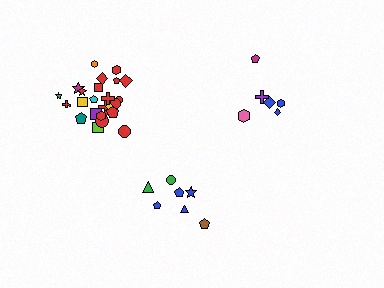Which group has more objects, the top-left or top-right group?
The top-left group.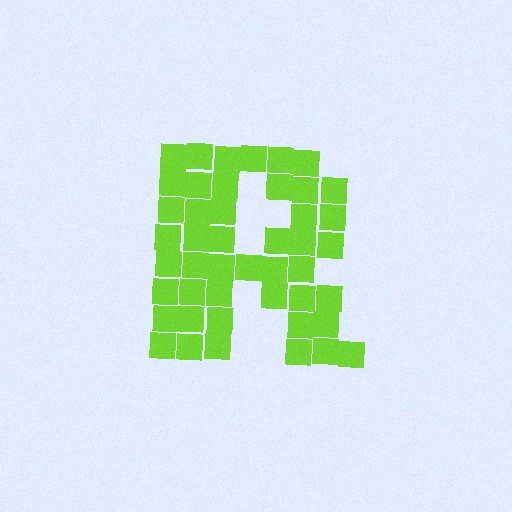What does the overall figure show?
The overall figure shows the letter R.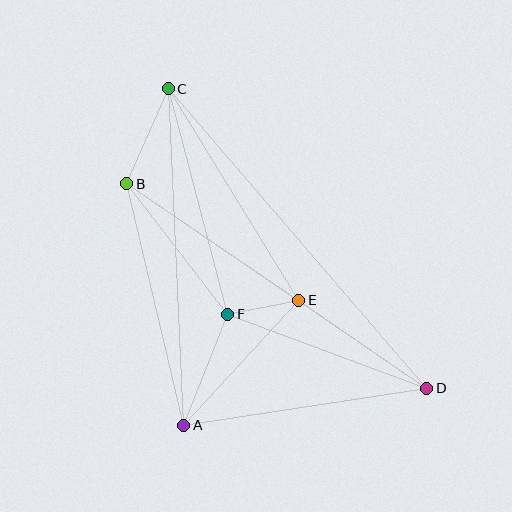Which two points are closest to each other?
Points E and F are closest to each other.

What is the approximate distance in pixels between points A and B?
The distance between A and B is approximately 248 pixels.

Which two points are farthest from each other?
Points C and D are farthest from each other.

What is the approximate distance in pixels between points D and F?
The distance between D and F is approximately 212 pixels.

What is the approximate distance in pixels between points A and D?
The distance between A and D is approximately 246 pixels.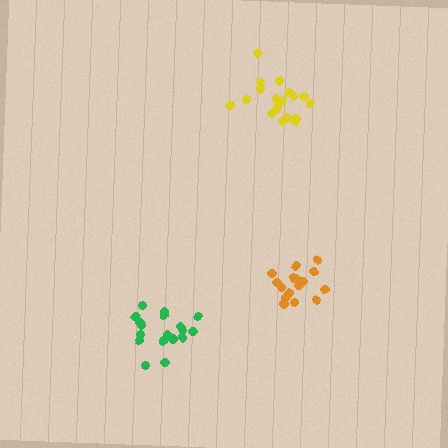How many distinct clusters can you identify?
There are 3 distinct clusters.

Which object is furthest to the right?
The orange cluster is rightmost.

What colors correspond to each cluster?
The clusters are colored: orange, green, yellow.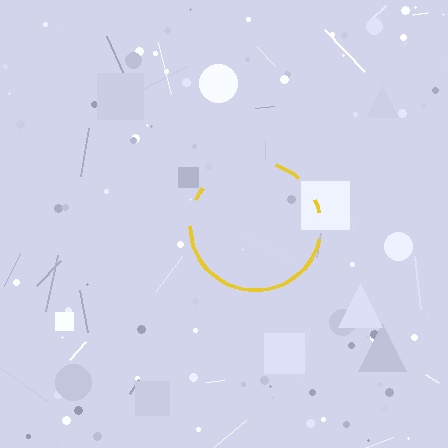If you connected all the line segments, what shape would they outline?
They would outline a circle.